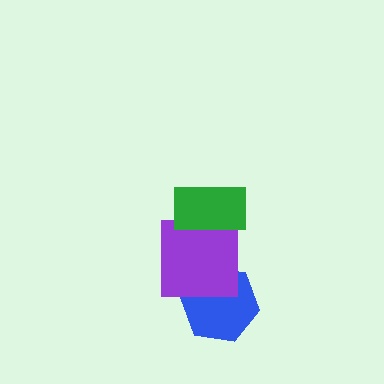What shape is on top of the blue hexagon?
The purple square is on top of the blue hexagon.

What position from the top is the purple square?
The purple square is 2nd from the top.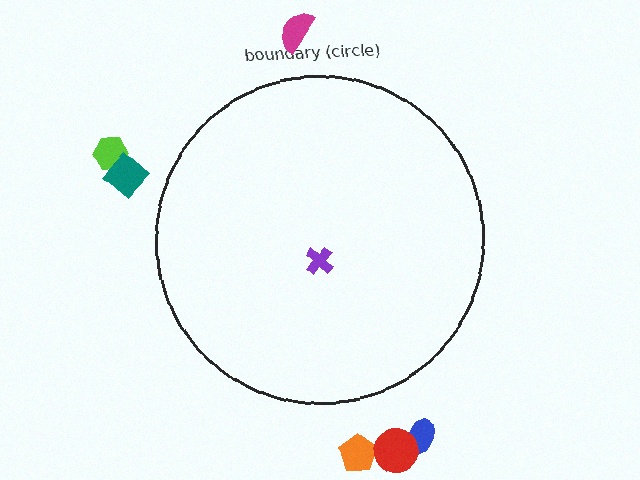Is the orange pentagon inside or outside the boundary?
Outside.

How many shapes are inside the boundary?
1 inside, 6 outside.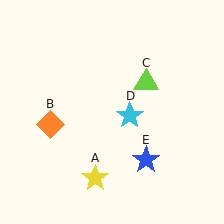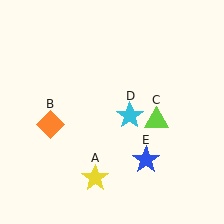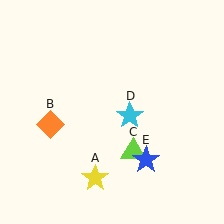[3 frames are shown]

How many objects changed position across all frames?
1 object changed position: lime triangle (object C).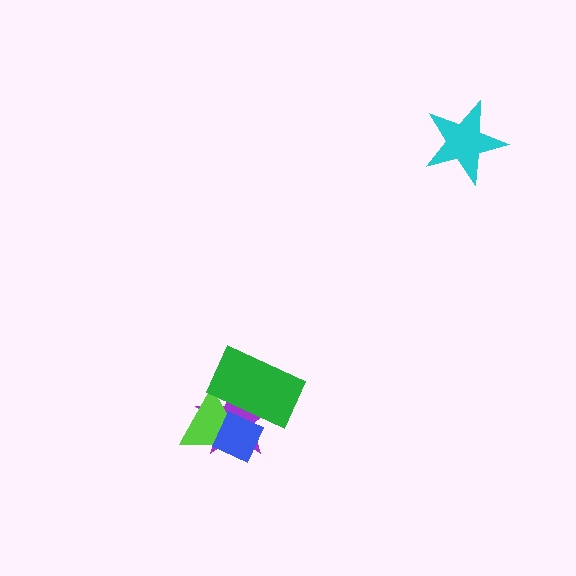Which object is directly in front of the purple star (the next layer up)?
The lime triangle is directly in front of the purple star.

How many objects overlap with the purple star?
3 objects overlap with the purple star.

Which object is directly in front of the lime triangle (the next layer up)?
The green rectangle is directly in front of the lime triangle.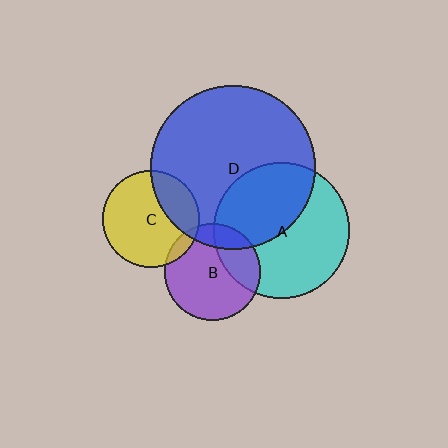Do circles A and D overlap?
Yes.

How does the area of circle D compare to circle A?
Approximately 1.5 times.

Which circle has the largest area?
Circle D (blue).